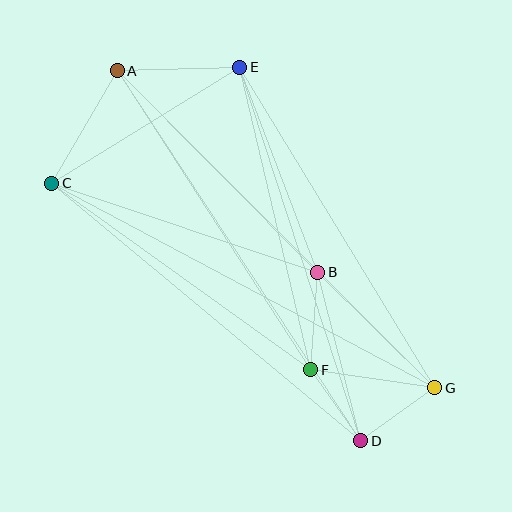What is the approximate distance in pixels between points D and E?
The distance between D and E is approximately 392 pixels.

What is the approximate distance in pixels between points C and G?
The distance between C and G is approximately 434 pixels.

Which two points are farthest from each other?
Points A and G are farthest from each other.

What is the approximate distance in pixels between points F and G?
The distance between F and G is approximately 125 pixels.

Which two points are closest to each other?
Points D and F are closest to each other.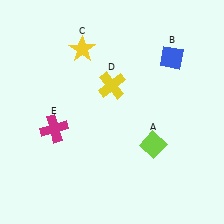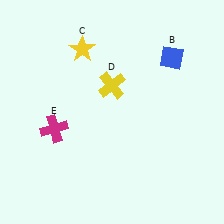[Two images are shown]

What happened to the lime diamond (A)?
The lime diamond (A) was removed in Image 2. It was in the bottom-right area of Image 1.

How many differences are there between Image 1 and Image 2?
There is 1 difference between the two images.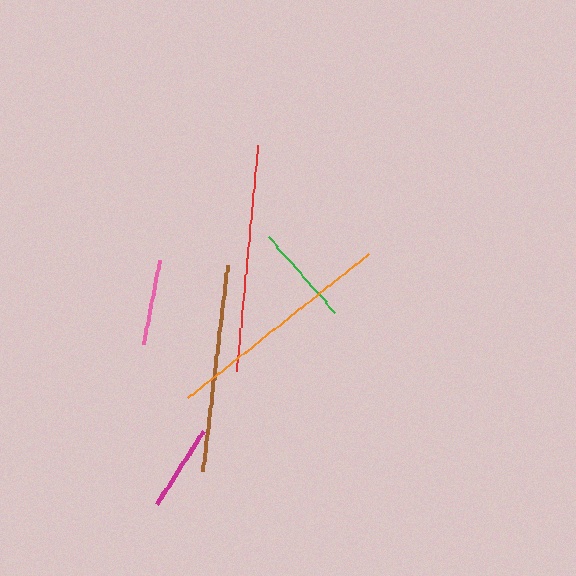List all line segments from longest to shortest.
From longest to shortest: orange, red, brown, green, magenta, pink.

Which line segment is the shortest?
The pink line is the shortest at approximately 84 pixels.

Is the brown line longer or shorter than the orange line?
The orange line is longer than the brown line.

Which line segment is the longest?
The orange line is the longest at approximately 231 pixels.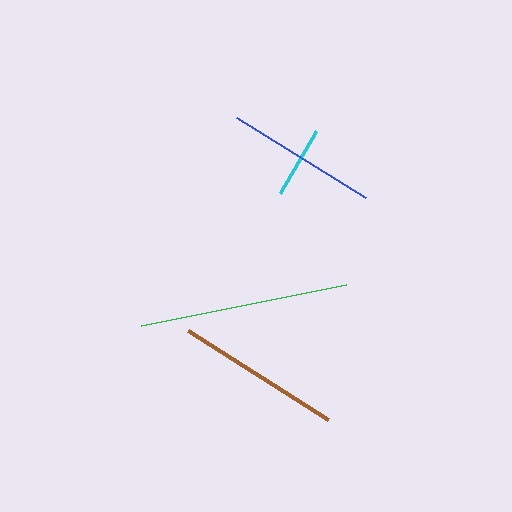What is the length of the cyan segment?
The cyan segment is approximately 71 pixels long.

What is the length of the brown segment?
The brown segment is approximately 166 pixels long.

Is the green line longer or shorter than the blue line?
The green line is longer than the blue line.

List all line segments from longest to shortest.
From longest to shortest: green, brown, blue, cyan.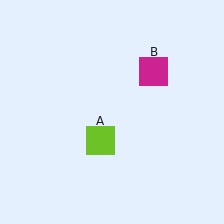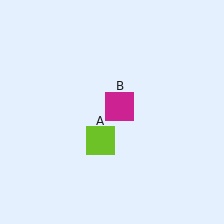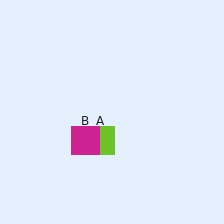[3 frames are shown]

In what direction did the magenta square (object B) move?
The magenta square (object B) moved down and to the left.